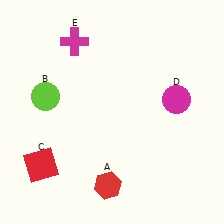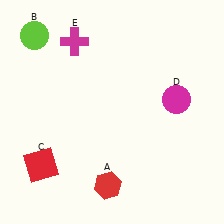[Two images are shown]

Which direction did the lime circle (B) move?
The lime circle (B) moved up.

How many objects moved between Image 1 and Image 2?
1 object moved between the two images.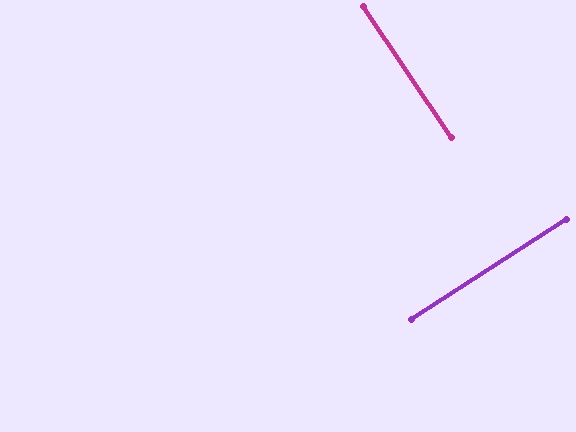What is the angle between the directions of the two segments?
Approximately 89 degrees.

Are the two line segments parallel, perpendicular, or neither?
Perpendicular — they meet at approximately 89°.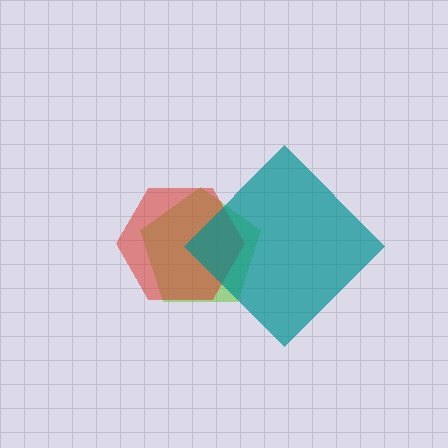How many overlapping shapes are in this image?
There are 3 overlapping shapes in the image.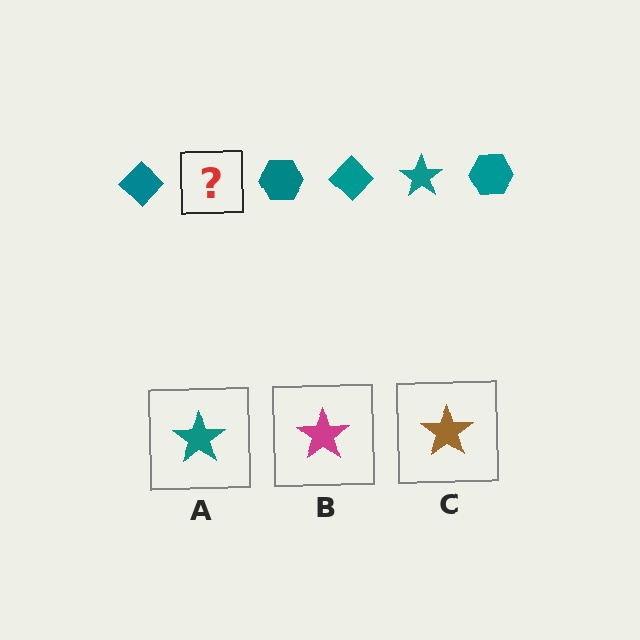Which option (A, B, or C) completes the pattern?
A.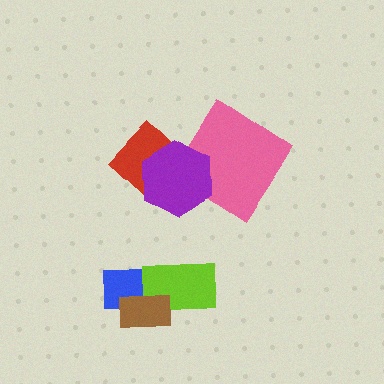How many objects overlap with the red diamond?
1 object overlaps with the red diamond.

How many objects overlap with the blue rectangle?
2 objects overlap with the blue rectangle.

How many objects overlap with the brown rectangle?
2 objects overlap with the brown rectangle.